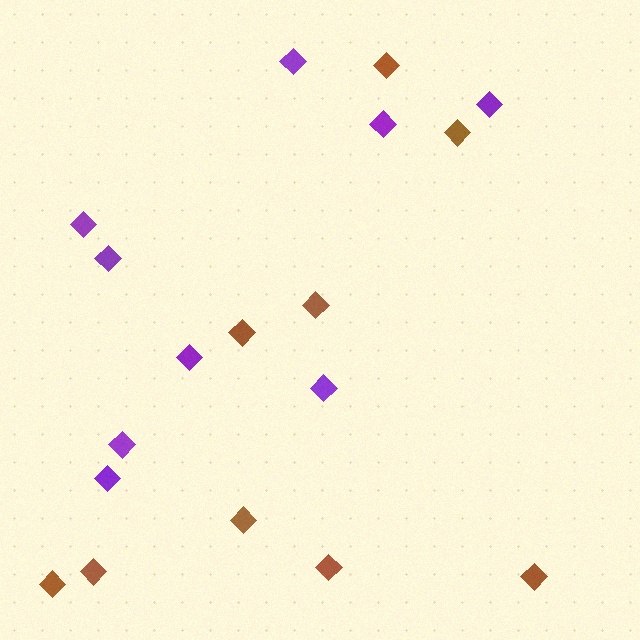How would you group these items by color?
There are 2 groups: one group of purple diamonds (9) and one group of brown diamonds (9).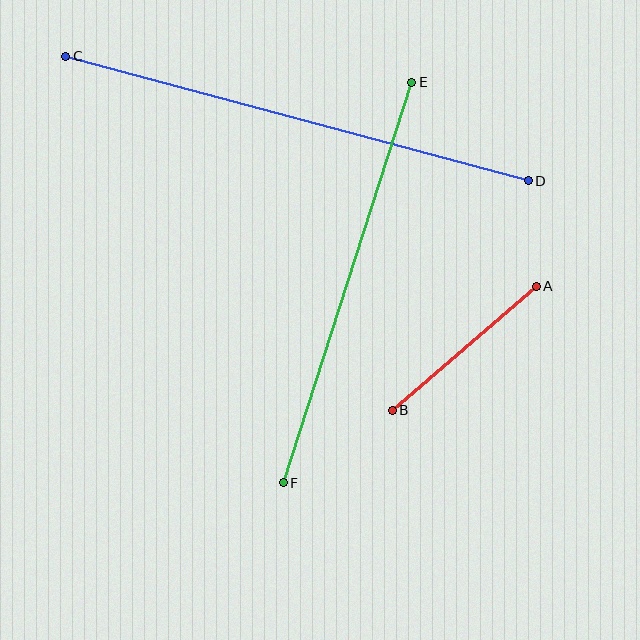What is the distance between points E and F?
The distance is approximately 421 pixels.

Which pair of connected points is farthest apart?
Points C and D are farthest apart.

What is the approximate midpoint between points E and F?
The midpoint is at approximately (347, 282) pixels.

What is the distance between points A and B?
The distance is approximately 190 pixels.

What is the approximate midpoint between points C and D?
The midpoint is at approximately (297, 118) pixels.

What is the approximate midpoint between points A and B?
The midpoint is at approximately (464, 348) pixels.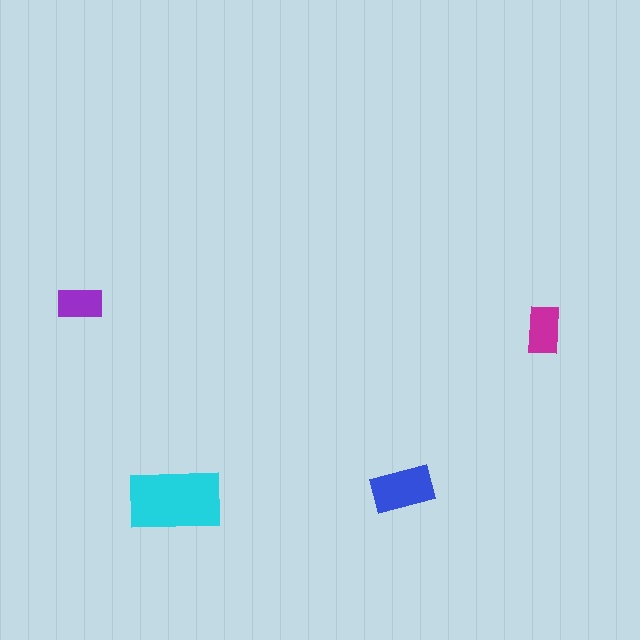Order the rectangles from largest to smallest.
the cyan one, the blue one, the magenta one, the purple one.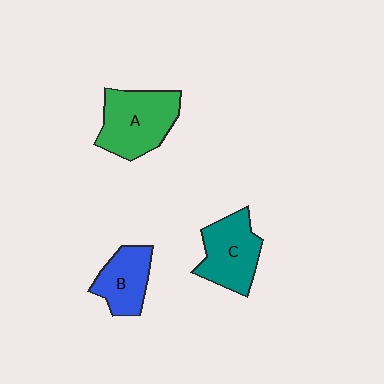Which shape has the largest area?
Shape A (green).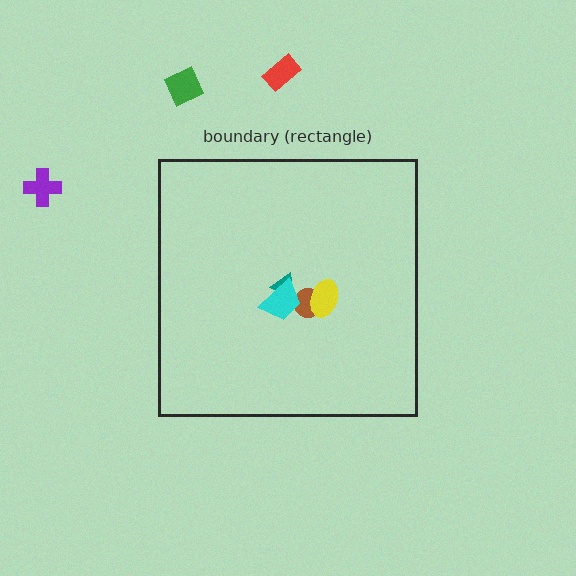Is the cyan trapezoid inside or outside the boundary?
Inside.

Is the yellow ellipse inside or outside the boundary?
Inside.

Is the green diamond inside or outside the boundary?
Outside.